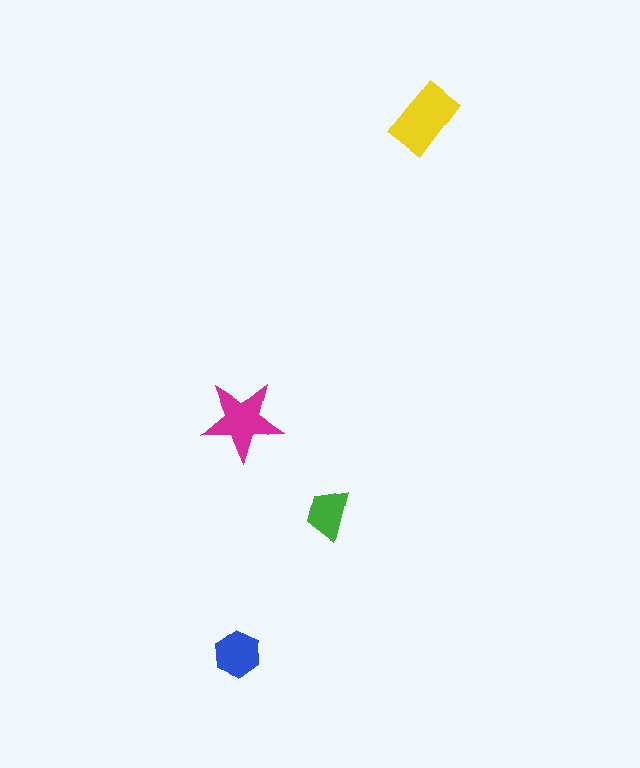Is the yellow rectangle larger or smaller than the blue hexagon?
Larger.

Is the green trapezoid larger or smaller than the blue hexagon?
Smaller.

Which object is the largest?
The yellow rectangle.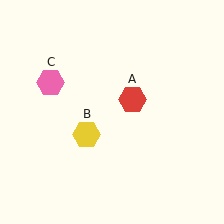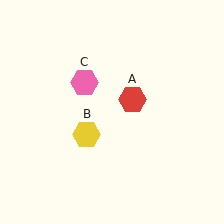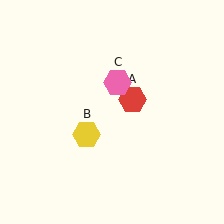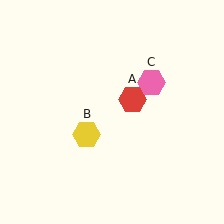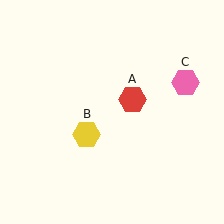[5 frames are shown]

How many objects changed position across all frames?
1 object changed position: pink hexagon (object C).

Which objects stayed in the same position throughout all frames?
Red hexagon (object A) and yellow hexagon (object B) remained stationary.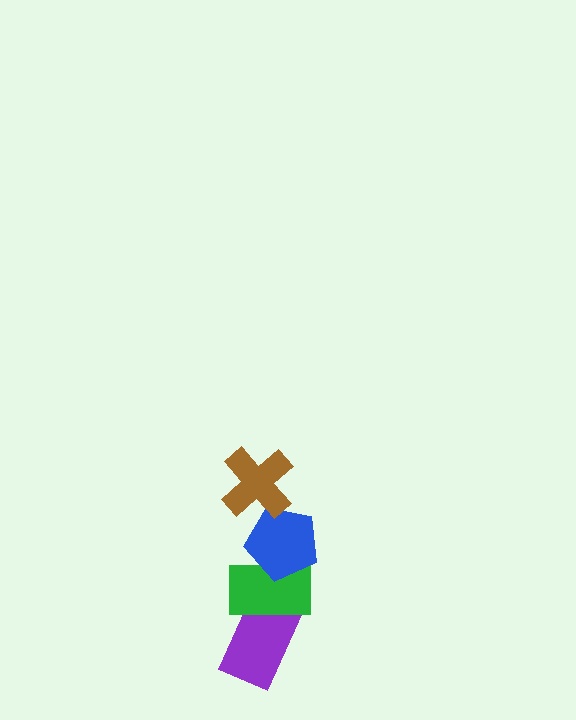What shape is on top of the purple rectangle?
The green rectangle is on top of the purple rectangle.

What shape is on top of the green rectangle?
The blue pentagon is on top of the green rectangle.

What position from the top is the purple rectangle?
The purple rectangle is 4th from the top.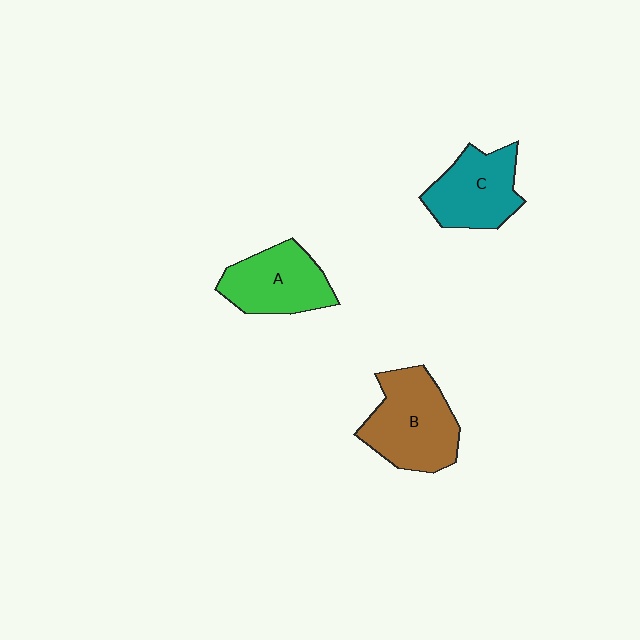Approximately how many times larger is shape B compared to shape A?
Approximately 1.2 times.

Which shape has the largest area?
Shape B (brown).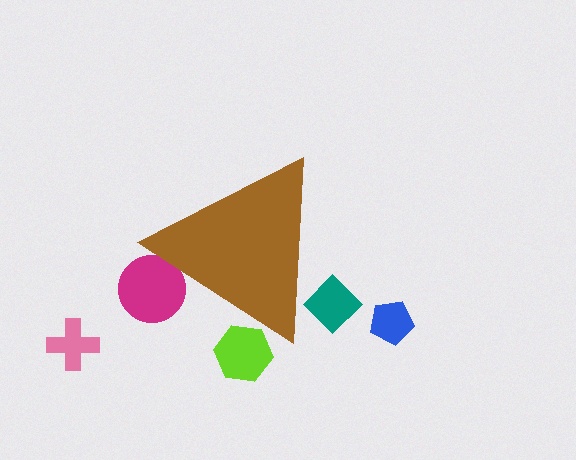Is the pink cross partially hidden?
No, the pink cross is fully visible.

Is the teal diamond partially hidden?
Yes, the teal diamond is partially hidden behind the brown triangle.